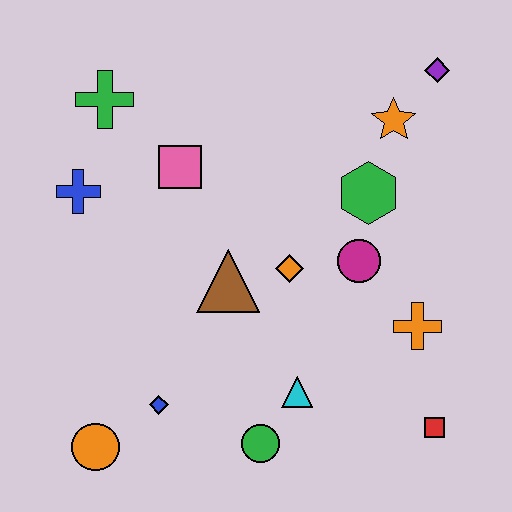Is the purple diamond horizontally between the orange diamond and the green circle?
No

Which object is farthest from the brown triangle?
The purple diamond is farthest from the brown triangle.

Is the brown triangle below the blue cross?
Yes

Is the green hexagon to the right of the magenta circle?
Yes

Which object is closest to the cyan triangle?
The green circle is closest to the cyan triangle.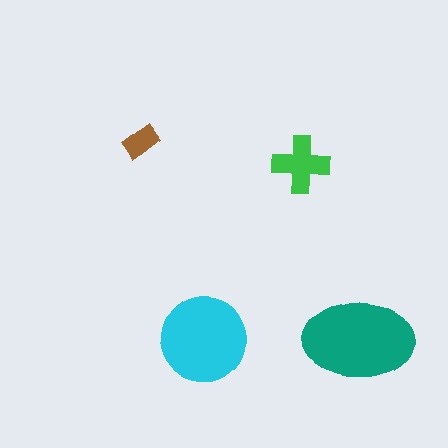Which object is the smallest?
The brown rectangle.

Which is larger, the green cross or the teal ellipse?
The teal ellipse.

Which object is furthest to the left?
The brown rectangle is leftmost.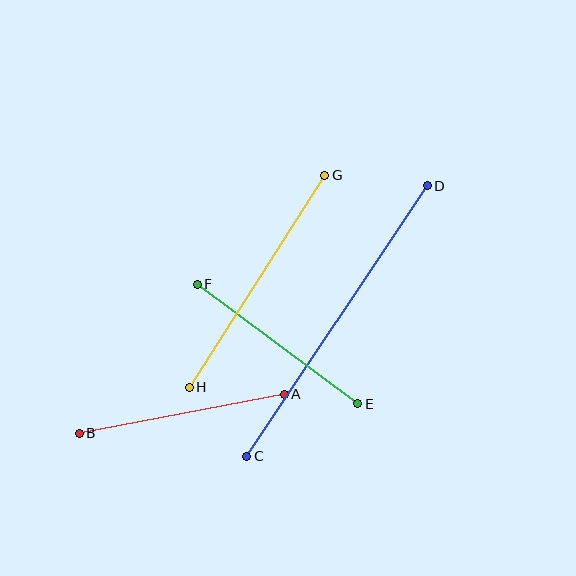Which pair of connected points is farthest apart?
Points C and D are farthest apart.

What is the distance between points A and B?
The distance is approximately 208 pixels.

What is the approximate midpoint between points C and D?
The midpoint is at approximately (337, 321) pixels.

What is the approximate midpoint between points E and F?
The midpoint is at approximately (277, 344) pixels.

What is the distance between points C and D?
The distance is approximately 325 pixels.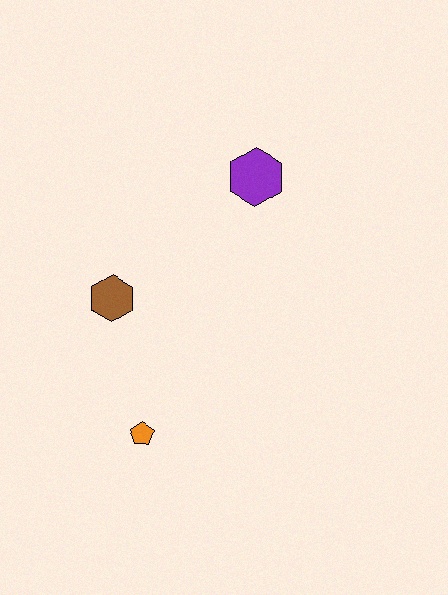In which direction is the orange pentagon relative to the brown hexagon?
The orange pentagon is below the brown hexagon.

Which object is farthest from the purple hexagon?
The orange pentagon is farthest from the purple hexagon.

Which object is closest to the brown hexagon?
The orange pentagon is closest to the brown hexagon.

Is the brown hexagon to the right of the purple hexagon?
No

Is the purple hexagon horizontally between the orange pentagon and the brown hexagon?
No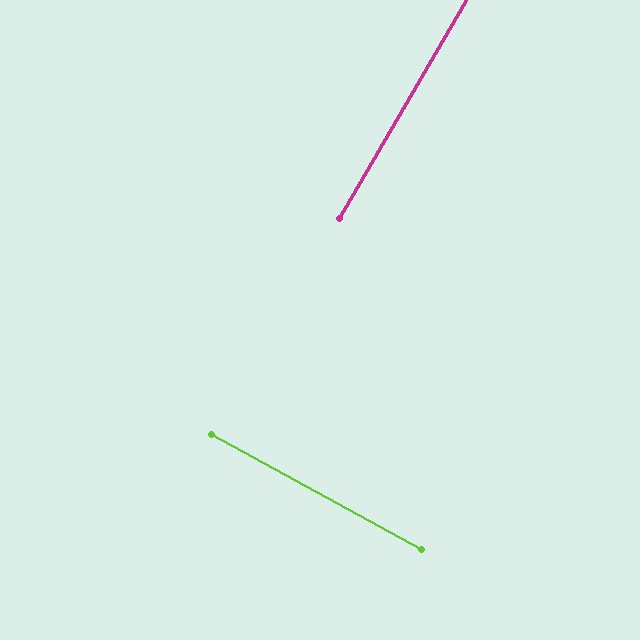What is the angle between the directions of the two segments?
Approximately 89 degrees.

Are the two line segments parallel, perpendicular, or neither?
Perpendicular — they meet at approximately 89°.